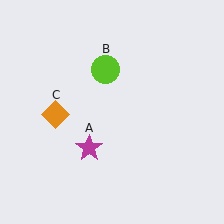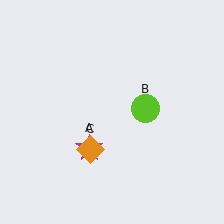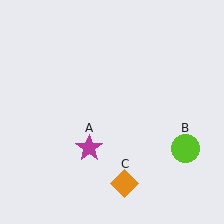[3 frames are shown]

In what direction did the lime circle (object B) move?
The lime circle (object B) moved down and to the right.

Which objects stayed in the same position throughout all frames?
Magenta star (object A) remained stationary.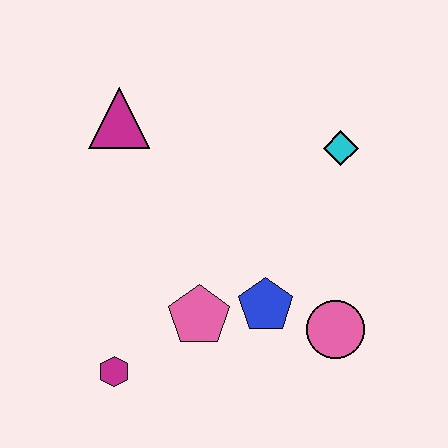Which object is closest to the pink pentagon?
The blue pentagon is closest to the pink pentagon.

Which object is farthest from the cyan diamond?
The magenta hexagon is farthest from the cyan diamond.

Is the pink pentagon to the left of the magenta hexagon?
No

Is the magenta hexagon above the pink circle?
No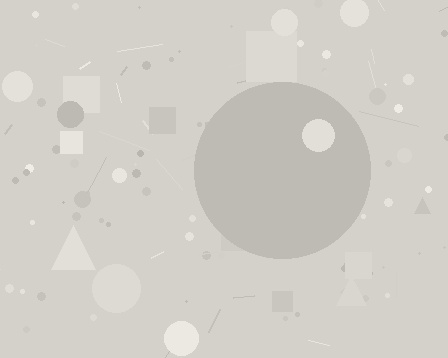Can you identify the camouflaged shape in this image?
The camouflaged shape is a circle.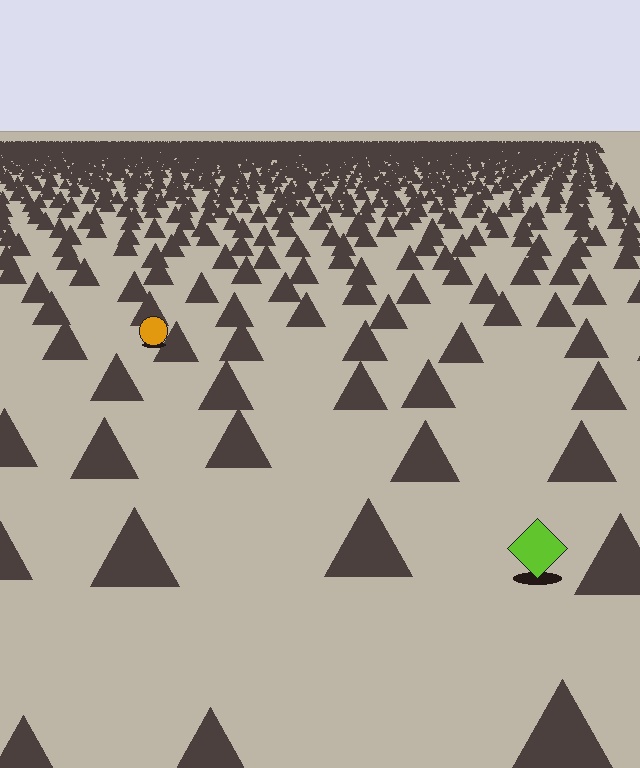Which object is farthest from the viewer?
The orange circle is farthest from the viewer. It appears smaller and the ground texture around it is denser.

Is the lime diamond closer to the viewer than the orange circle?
Yes. The lime diamond is closer — you can tell from the texture gradient: the ground texture is coarser near it.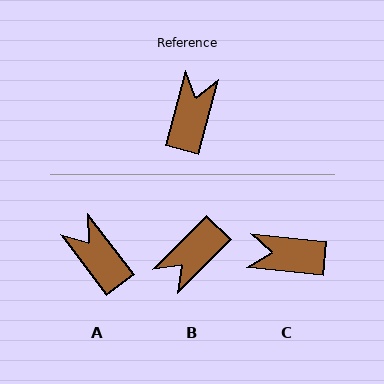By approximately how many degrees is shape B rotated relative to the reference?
Approximately 150 degrees counter-clockwise.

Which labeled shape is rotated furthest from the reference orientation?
B, about 150 degrees away.